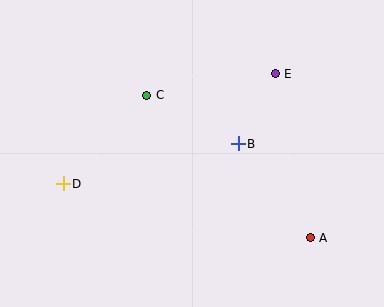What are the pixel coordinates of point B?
Point B is at (238, 144).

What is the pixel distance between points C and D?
The distance between C and D is 122 pixels.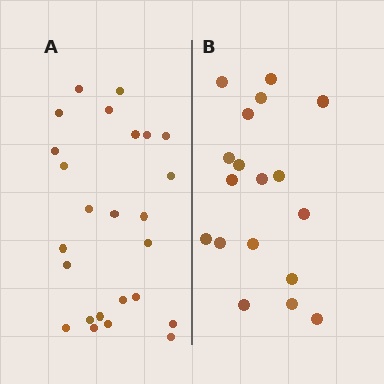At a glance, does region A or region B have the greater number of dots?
Region A (the left region) has more dots.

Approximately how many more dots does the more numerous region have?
Region A has roughly 8 or so more dots than region B.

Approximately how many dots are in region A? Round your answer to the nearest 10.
About 20 dots. (The exact count is 25, which rounds to 20.)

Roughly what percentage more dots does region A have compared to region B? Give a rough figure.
About 40% more.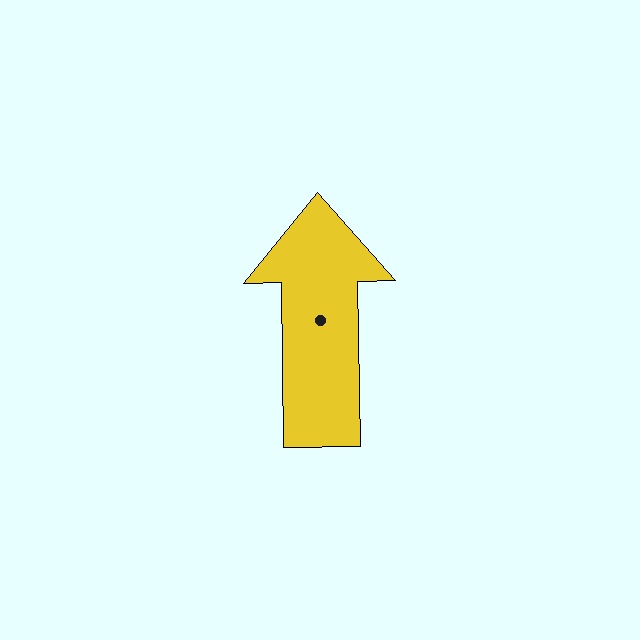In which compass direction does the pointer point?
North.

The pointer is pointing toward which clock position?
Roughly 12 o'clock.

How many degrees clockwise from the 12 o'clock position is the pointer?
Approximately 359 degrees.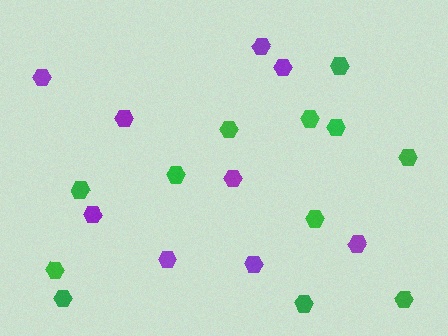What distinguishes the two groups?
There are 2 groups: one group of green hexagons (12) and one group of purple hexagons (9).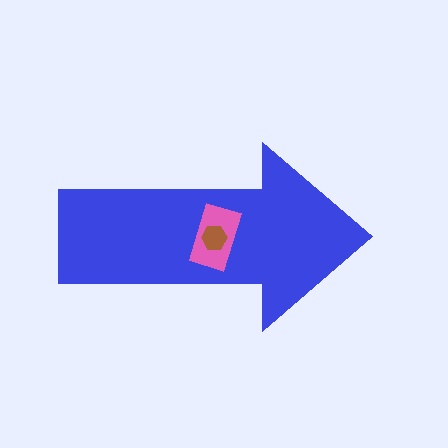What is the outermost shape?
The blue arrow.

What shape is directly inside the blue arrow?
The pink rectangle.